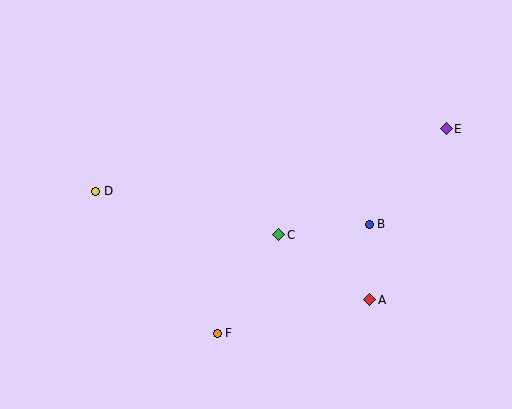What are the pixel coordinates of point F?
Point F is at (217, 333).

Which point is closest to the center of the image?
Point C at (279, 235) is closest to the center.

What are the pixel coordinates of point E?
Point E is at (446, 129).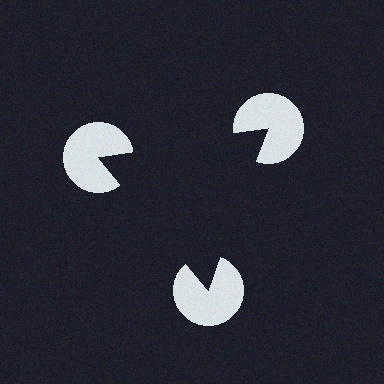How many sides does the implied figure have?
3 sides.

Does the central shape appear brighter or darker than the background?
It typically appears slightly darker than the background, even though no actual brightness change is drawn.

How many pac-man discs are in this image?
There are 3 — one at each vertex of the illusory triangle.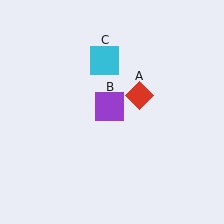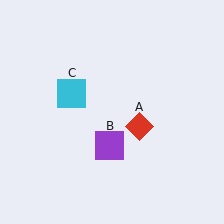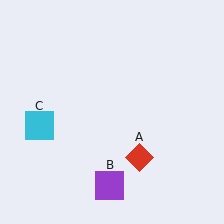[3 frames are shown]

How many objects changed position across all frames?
3 objects changed position: red diamond (object A), purple square (object B), cyan square (object C).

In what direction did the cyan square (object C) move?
The cyan square (object C) moved down and to the left.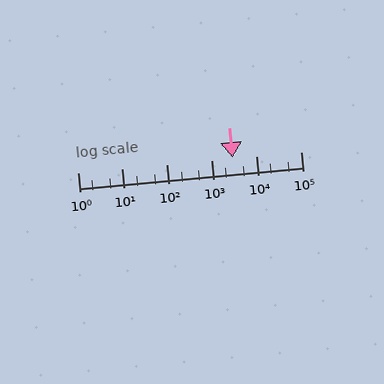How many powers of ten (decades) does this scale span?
The scale spans 5 decades, from 1 to 100000.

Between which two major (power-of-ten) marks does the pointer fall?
The pointer is between 1000 and 10000.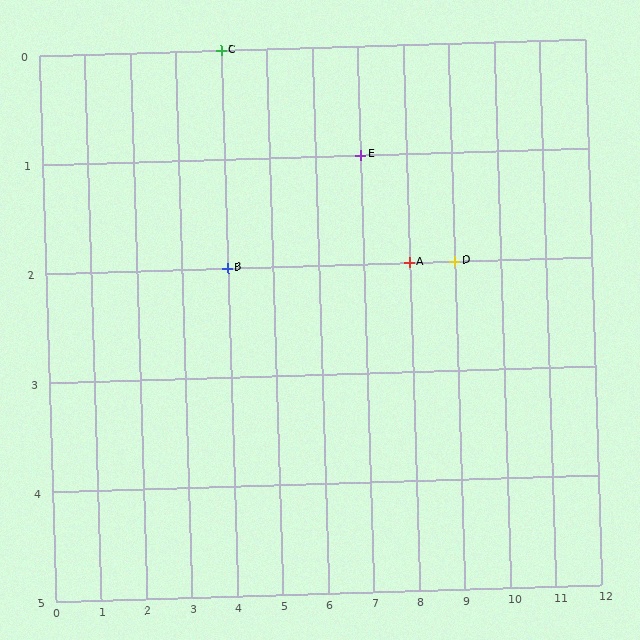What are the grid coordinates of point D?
Point D is at grid coordinates (9, 2).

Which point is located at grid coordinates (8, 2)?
Point A is at (8, 2).